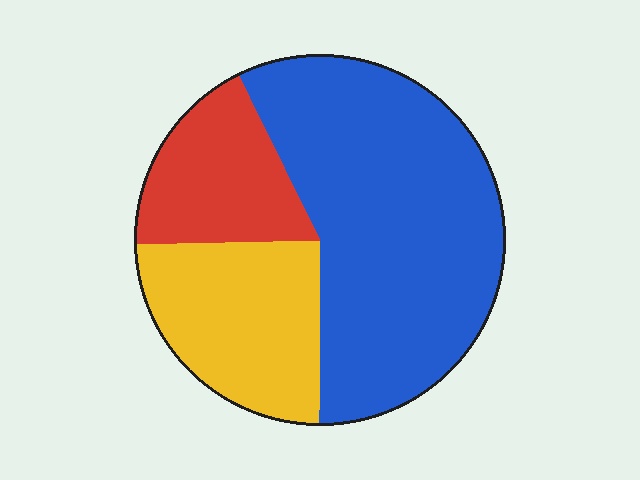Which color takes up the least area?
Red, at roughly 20%.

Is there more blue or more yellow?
Blue.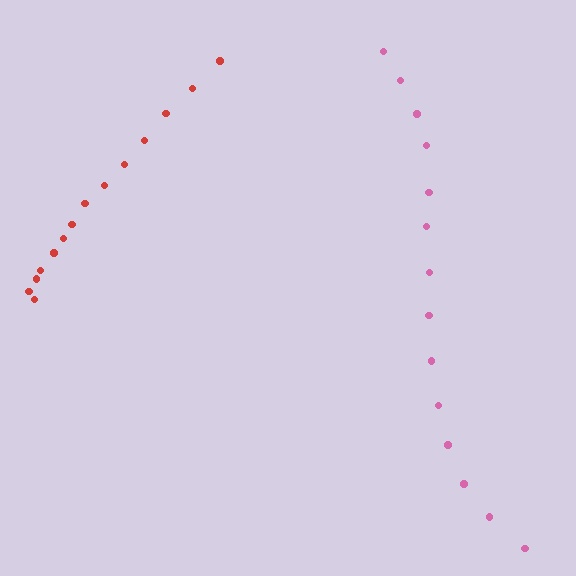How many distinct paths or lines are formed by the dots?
There are 2 distinct paths.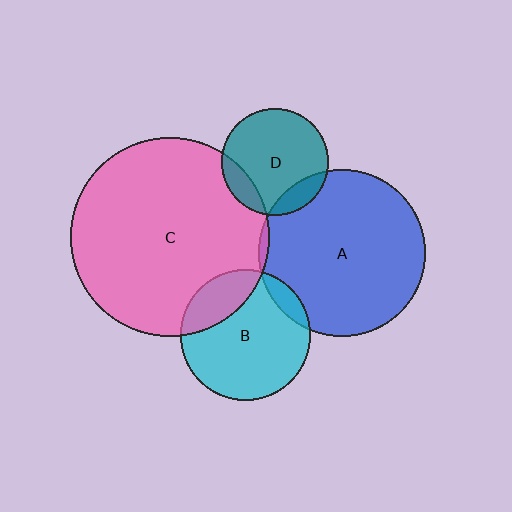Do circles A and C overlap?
Yes.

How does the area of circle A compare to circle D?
Approximately 2.4 times.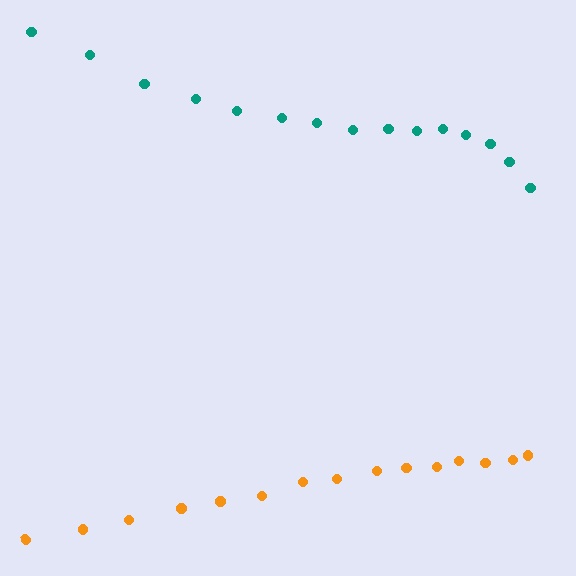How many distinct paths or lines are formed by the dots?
There are 2 distinct paths.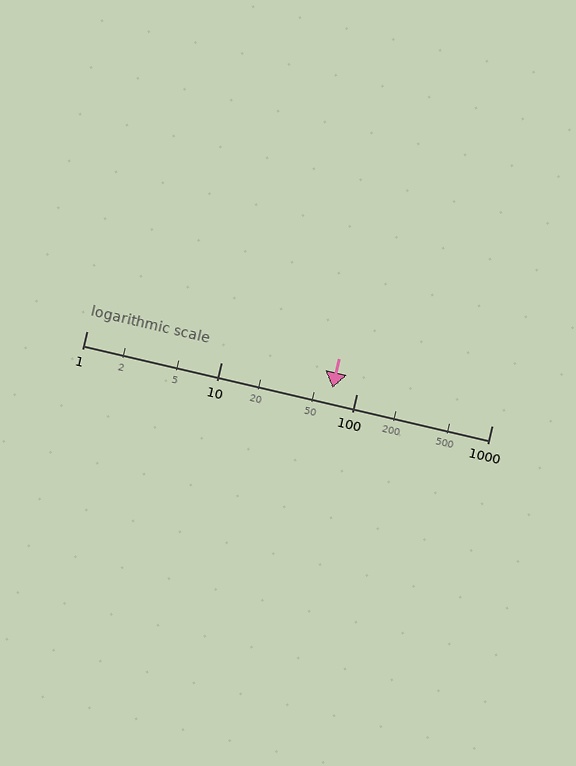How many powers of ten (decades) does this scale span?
The scale spans 3 decades, from 1 to 1000.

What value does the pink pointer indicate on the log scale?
The pointer indicates approximately 66.